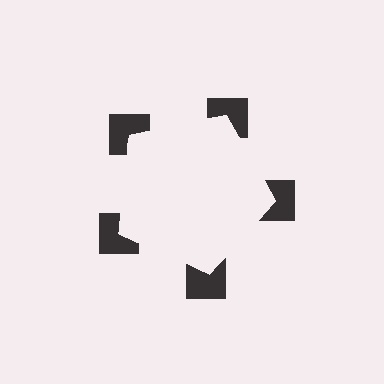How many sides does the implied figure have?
5 sides.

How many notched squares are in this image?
There are 5 — one at each vertex of the illusory pentagon.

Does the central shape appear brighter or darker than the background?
It typically appears slightly brighter than the background, even though no actual brightness change is drawn.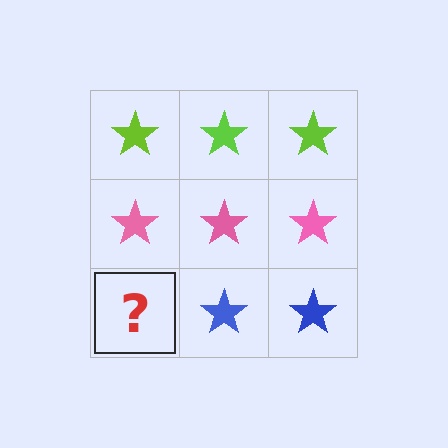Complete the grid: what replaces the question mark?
The question mark should be replaced with a blue star.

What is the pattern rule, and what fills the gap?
The rule is that each row has a consistent color. The gap should be filled with a blue star.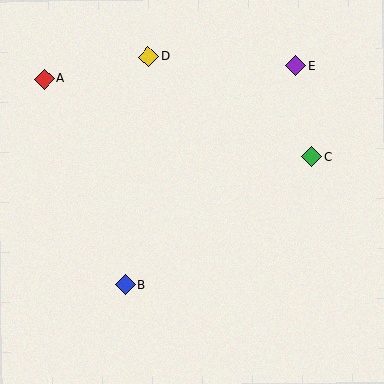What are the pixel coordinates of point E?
Point E is at (295, 66).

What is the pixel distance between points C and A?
The distance between C and A is 278 pixels.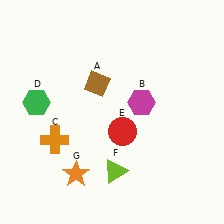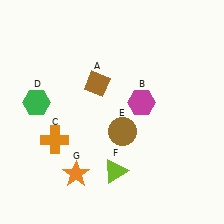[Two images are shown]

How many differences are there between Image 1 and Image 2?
There is 1 difference between the two images.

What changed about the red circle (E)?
In Image 1, E is red. In Image 2, it changed to brown.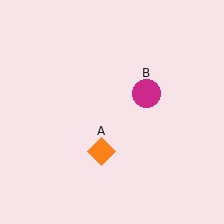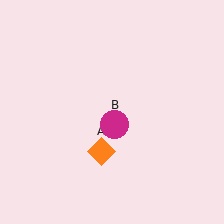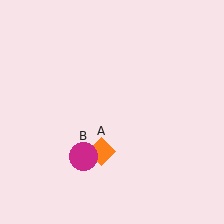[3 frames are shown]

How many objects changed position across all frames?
1 object changed position: magenta circle (object B).